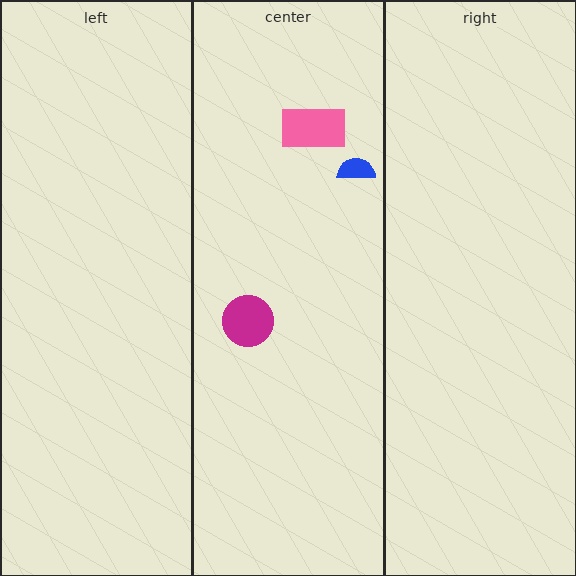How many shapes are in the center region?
3.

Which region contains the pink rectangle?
The center region.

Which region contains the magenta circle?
The center region.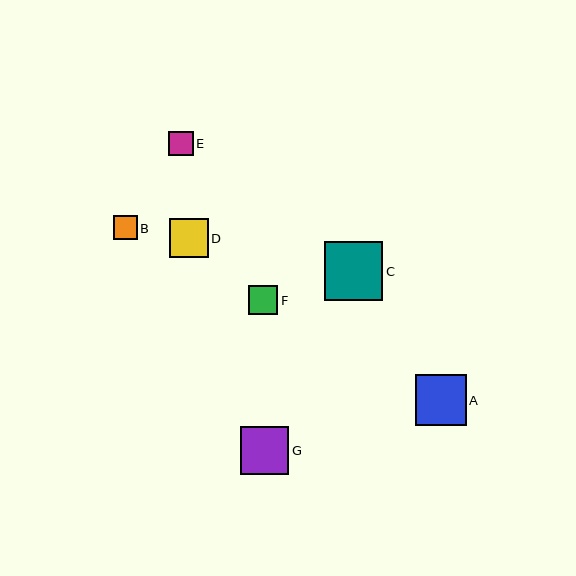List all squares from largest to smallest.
From largest to smallest: C, A, G, D, F, E, B.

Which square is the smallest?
Square B is the smallest with a size of approximately 24 pixels.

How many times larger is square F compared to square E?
Square F is approximately 1.2 times the size of square E.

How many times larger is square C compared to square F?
Square C is approximately 2.0 times the size of square F.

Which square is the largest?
Square C is the largest with a size of approximately 59 pixels.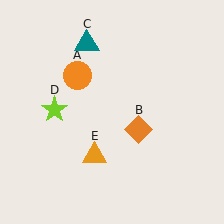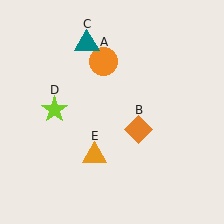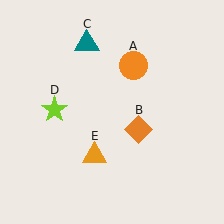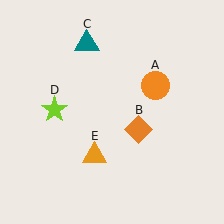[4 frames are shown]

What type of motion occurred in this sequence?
The orange circle (object A) rotated clockwise around the center of the scene.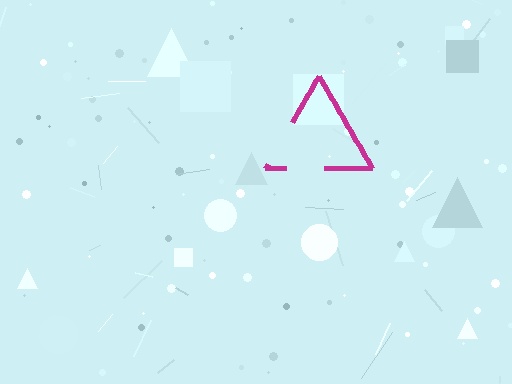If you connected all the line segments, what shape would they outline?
They would outline a triangle.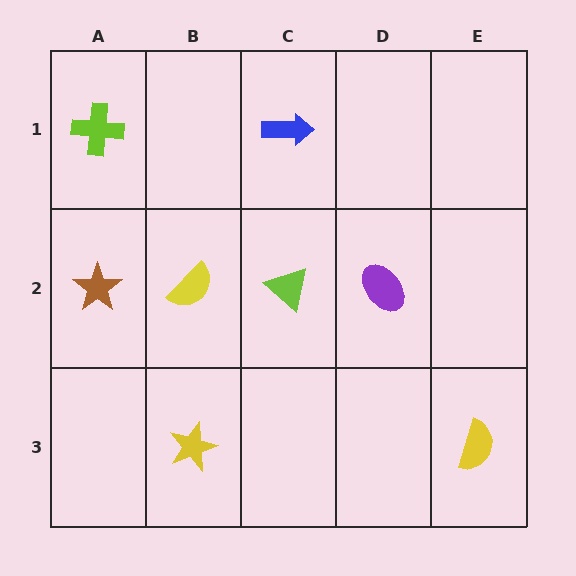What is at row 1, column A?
A lime cross.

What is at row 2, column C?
A lime triangle.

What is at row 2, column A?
A brown star.